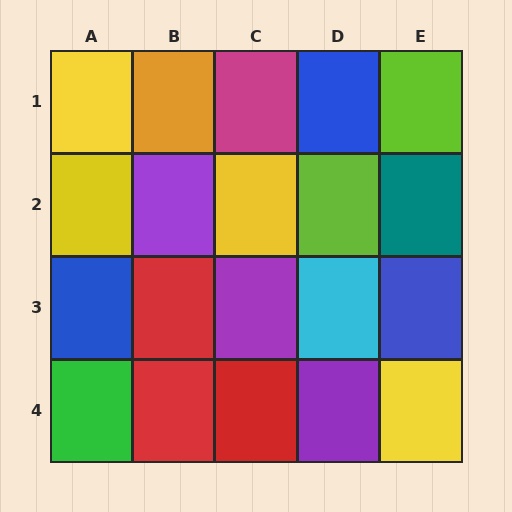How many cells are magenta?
1 cell is magenta.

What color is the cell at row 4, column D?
Purple.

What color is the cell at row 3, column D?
Cyan.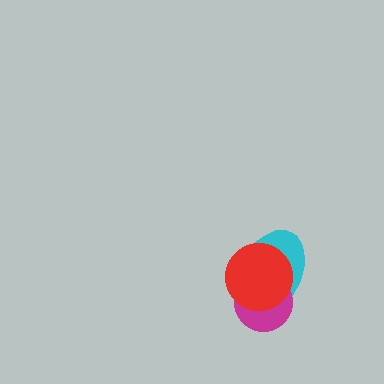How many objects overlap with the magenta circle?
2 objects overlap with the magenta circle.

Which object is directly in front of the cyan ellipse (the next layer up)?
The magenta circle is directly in front of the cyan ellipse.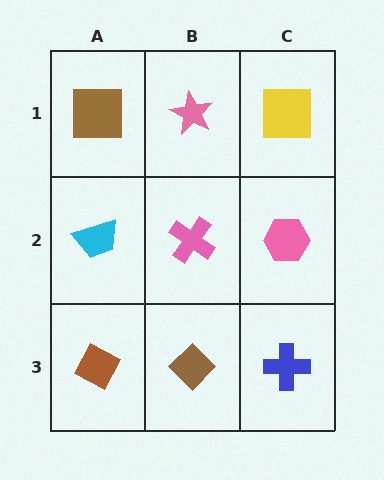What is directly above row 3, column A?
A cyan trapezoid.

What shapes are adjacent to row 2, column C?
A yellow square (row 1, column C), a blue cross (row 3, column C), a pink cross (row 2, column B).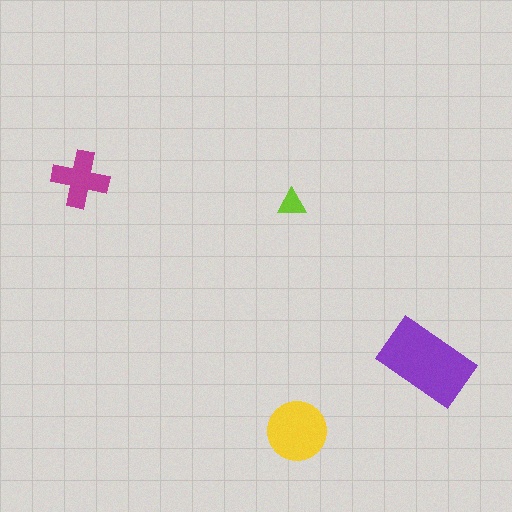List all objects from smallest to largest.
The lime triangle, the magenta cross, the yellow circle, the purple rectangle.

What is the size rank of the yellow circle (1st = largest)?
2nd.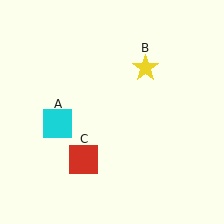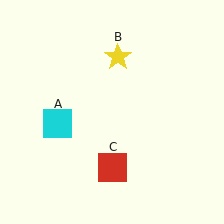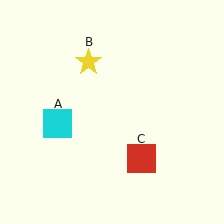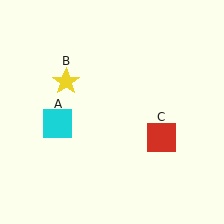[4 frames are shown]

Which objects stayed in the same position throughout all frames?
Cyan square (object A) remained stationary.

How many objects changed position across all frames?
2 objects changed position: yellow star (object B), red square (object C).